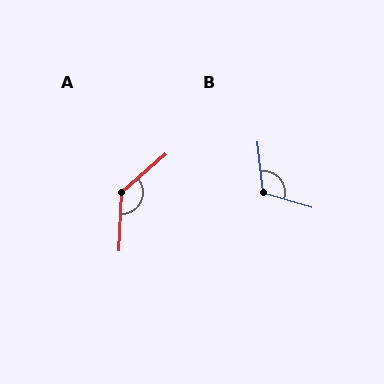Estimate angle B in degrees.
Approximately 113 degrees.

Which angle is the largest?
A, at approximately 134 degrees.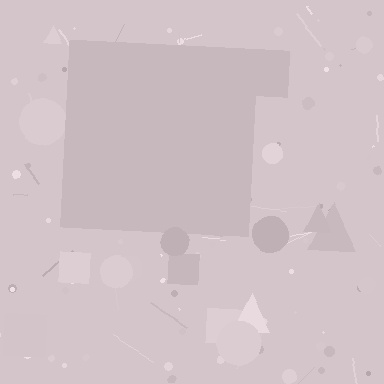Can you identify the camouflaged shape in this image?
The camouflaged shape is a square.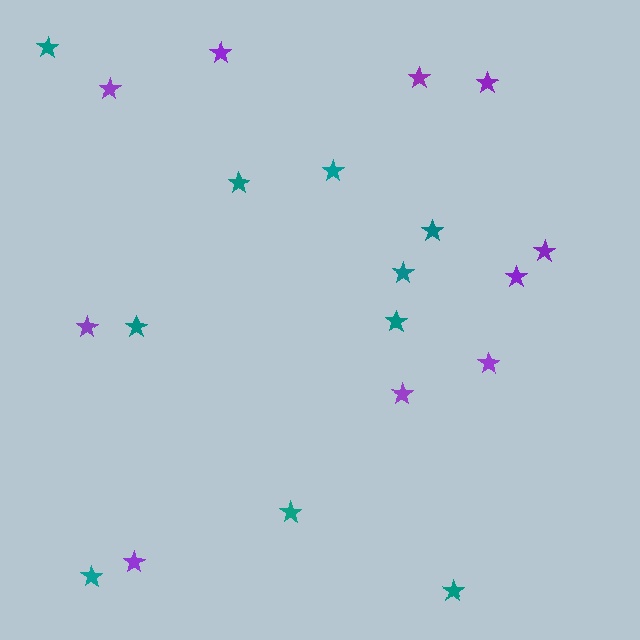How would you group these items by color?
There are 2 groups: one group of teal stars (10) and one group of purple stars (10).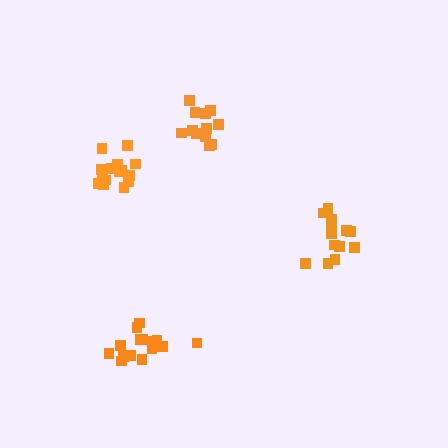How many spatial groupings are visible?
There are 4 spatial groupings.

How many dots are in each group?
Group 1: 12 dots, Group 2: 15 dots, Group 3: 15 dots, Group 4: 13 dots (55 total).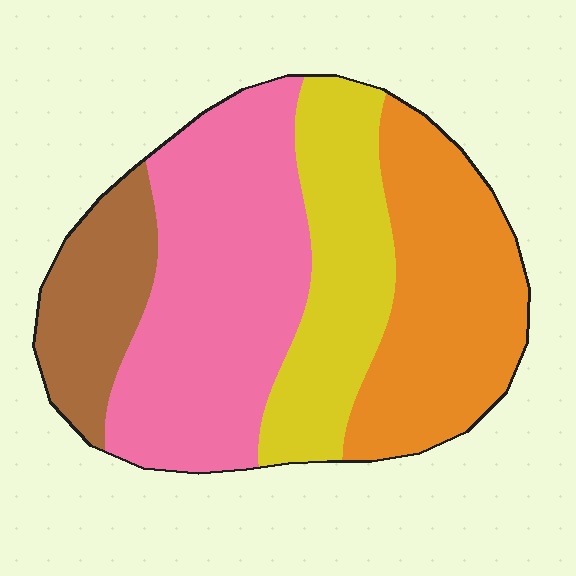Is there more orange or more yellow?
Orange.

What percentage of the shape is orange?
Orange covers roughly 25% of the shape.